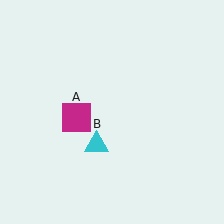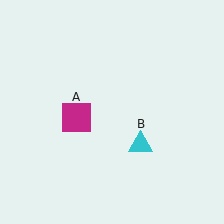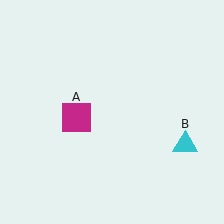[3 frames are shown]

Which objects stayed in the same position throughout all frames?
Magenta square (object A) remained stationary.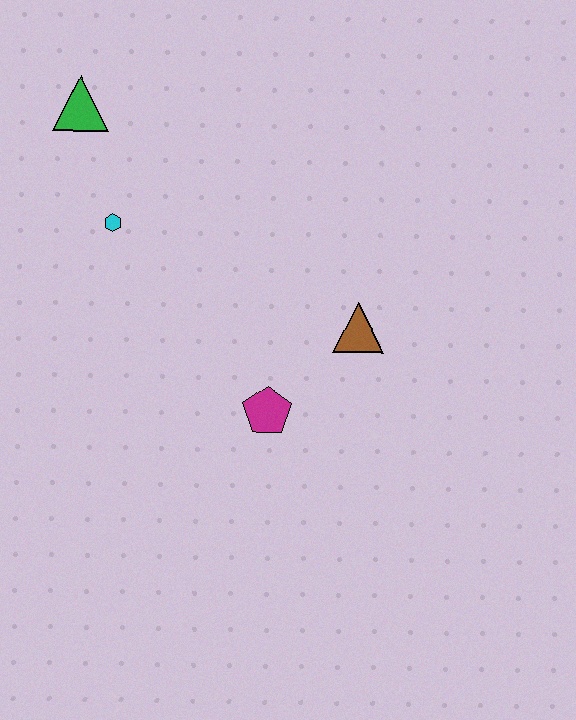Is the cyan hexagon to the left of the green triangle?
No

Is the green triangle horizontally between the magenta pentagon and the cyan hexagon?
No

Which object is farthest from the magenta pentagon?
The green triangle is farthest from the magenta pentagon.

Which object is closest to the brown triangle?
The magenta pentagon is closest to the brown triangle.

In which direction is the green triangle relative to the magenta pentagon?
The green triangle is above the magenta pentagon.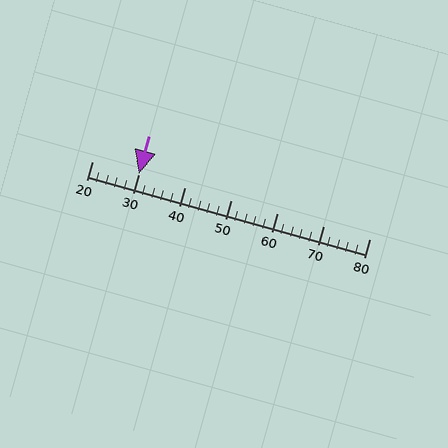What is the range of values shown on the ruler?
The ruler shows values from 20 to 80.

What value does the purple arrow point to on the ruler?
The purple arrow points to approximately 30.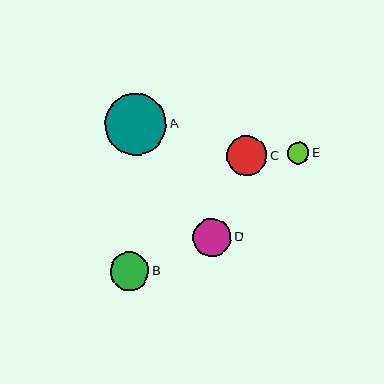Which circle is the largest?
Circle A is the largest with a size of approximately 61 pixels.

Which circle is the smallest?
Circle E is the smallest with a size of approximately 22 pixels.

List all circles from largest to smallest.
From largest to smallest: A, C, B, D, E.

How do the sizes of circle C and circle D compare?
Circle C and circle D are approximately the same size.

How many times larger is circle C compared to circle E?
Circle C is approximately 1.8 times the size of circle E.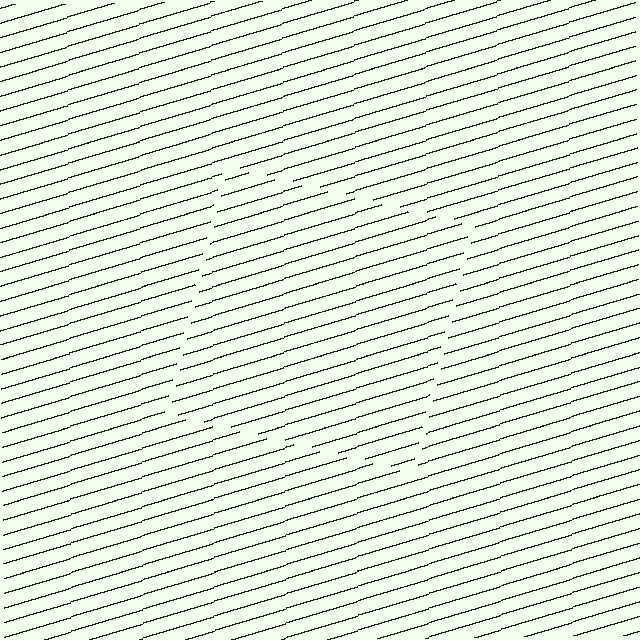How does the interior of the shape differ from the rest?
The interior of the shape contains the same grating, shifted by half a period — the contour is defined by the phase discontinuity where line-ends from the inner and outer gratings abut.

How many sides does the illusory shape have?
4 sides — the line-ends trace a square.